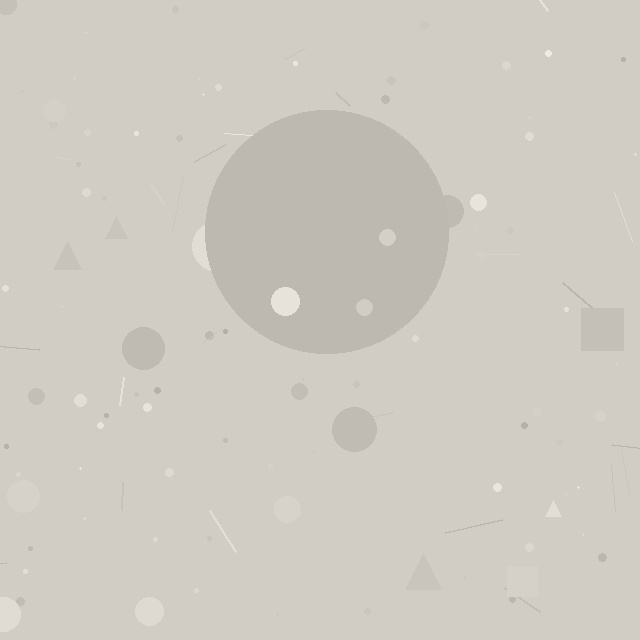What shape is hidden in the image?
A circle is hidden in the image.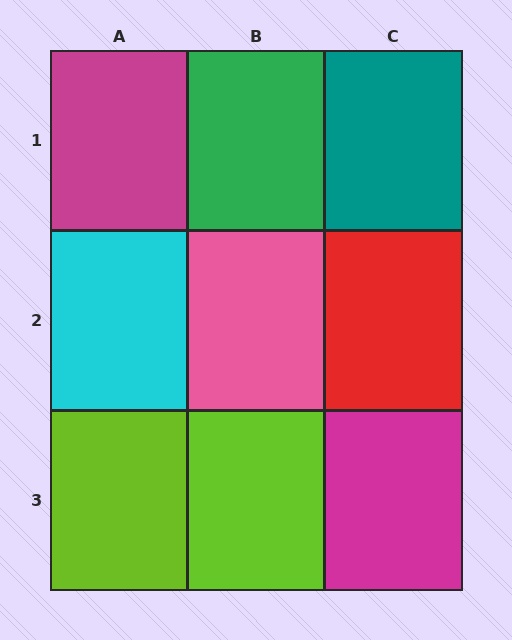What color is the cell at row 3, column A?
Lime.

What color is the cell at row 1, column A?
Magenta.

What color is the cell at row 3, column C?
Magenta.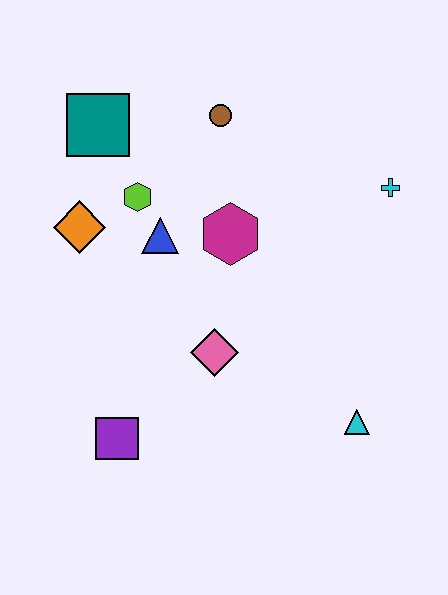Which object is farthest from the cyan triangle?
The teal square is farthest from the cyan triangle.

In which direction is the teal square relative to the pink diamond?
The teal square is above the pink diamond.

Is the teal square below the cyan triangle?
No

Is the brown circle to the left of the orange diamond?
No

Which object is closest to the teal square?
The lime hexagon is closest to the teal square.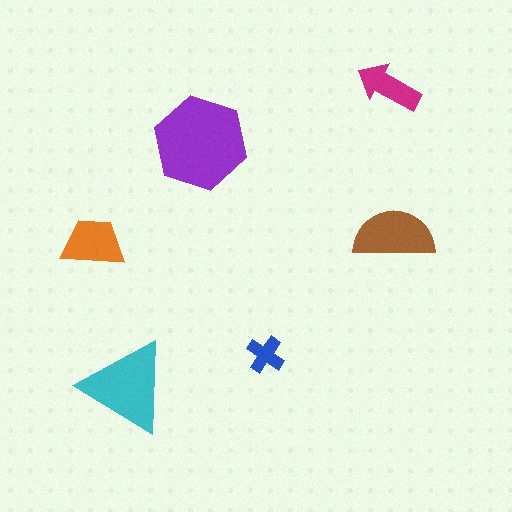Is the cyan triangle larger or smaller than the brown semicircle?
Larger.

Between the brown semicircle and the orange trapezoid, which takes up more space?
The brown semicircle.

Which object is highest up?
The magenta arrow is topmost.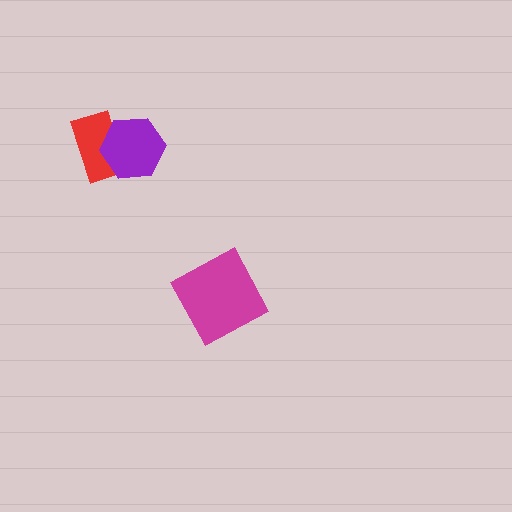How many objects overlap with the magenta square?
0 objects overlap with the magenta square.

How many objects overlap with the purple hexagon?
1 object overlaps with the purple hexagon.